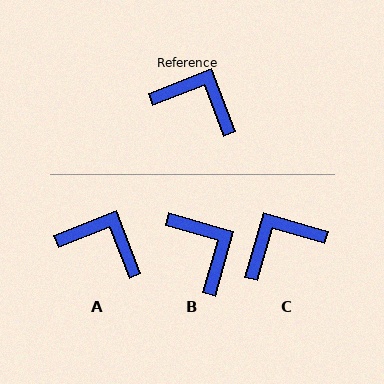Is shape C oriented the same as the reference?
No, it is off by about 53 degrees.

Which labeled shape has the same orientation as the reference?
A.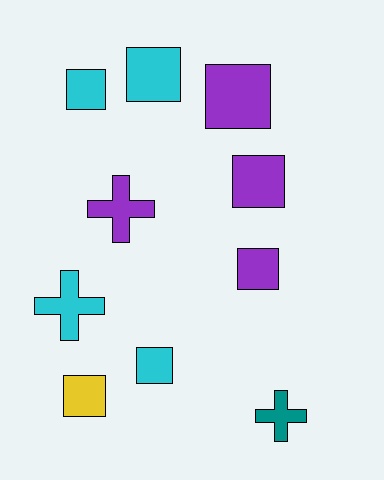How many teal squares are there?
There are no teal squares.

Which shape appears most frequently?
Square, with 7 objects.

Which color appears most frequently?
Cyan, with 4 objects.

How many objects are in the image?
There are 10 objects.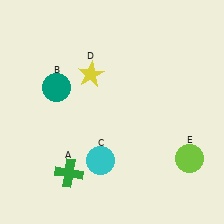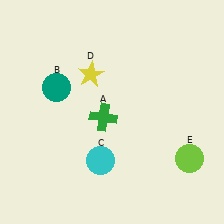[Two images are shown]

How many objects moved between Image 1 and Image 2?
1 object moved between the two images.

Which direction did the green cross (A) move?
The green cross (A) moved up.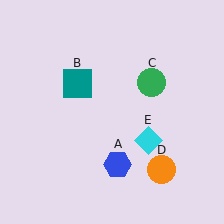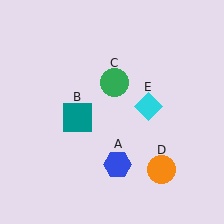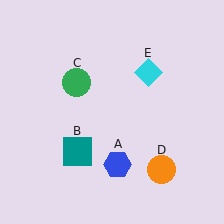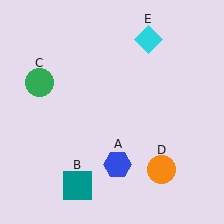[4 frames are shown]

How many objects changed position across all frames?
3 objects changed position: teal square (object B), green circle (object C), cyan diamond (object E).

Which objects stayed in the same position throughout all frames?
Blue hexagon (object A) and orange circle (object D) remained stationary.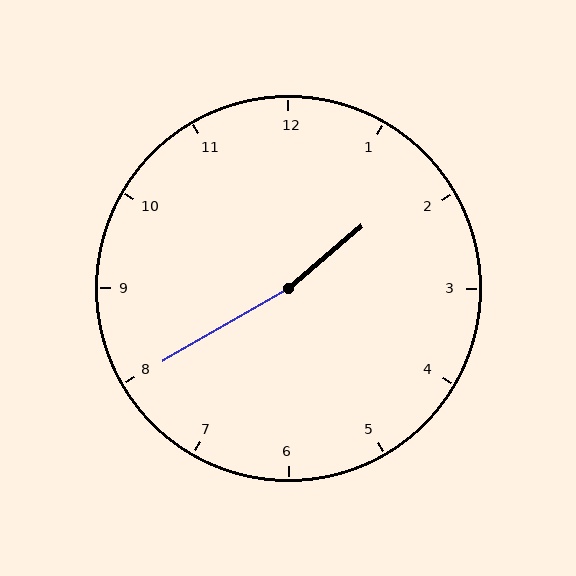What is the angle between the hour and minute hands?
Approximately 170 degrees.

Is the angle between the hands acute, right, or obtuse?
It is obtuse.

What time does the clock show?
1:40.